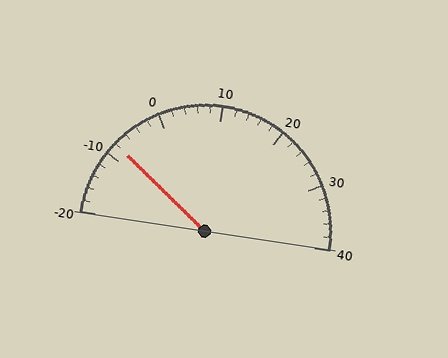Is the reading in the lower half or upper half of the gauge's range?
The reading is in the lower half of the range (-20 to 40).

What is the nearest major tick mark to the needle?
The nearest major tick mark is -10.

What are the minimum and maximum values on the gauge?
The gauge ranges from -20 to 40.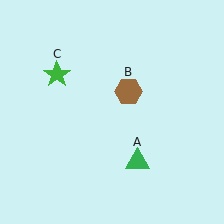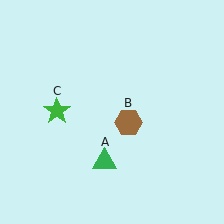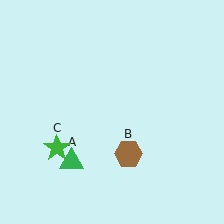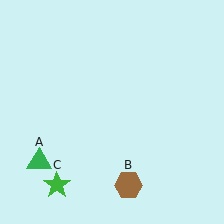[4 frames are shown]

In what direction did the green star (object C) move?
The green star (object C) moved down.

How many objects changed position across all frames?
3 objects changed position: green triangle (object A), brown hexagon (object B), green star (object C).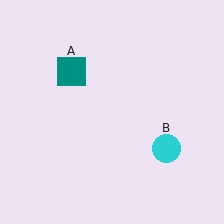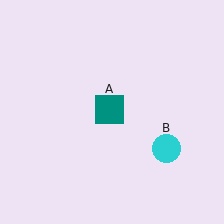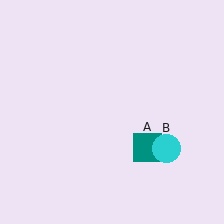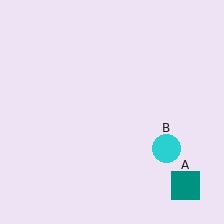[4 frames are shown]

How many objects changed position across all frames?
1 object changed position: teal square (object A).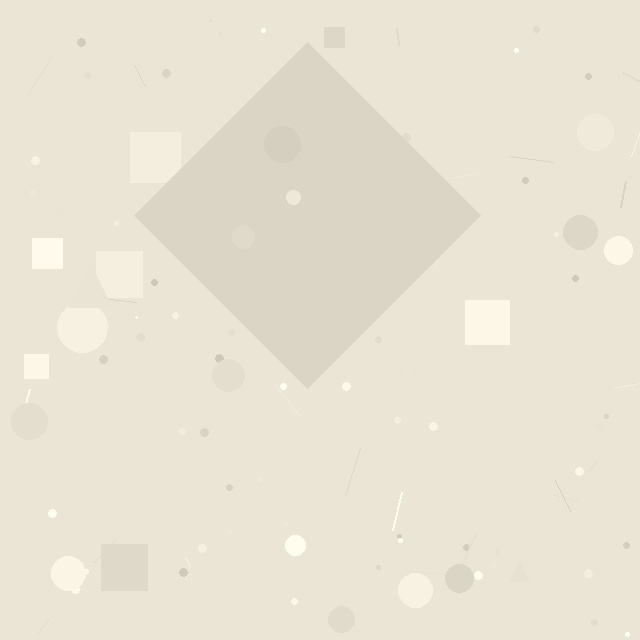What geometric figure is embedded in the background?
A diamond is embedded in the background.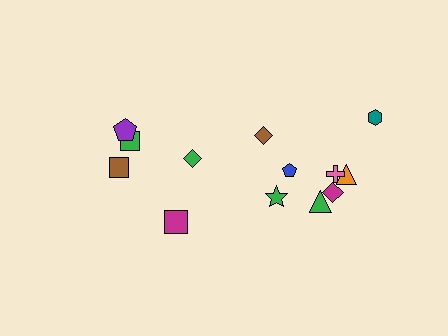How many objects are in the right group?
There are 8 objects.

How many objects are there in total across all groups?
There are 13 objects.